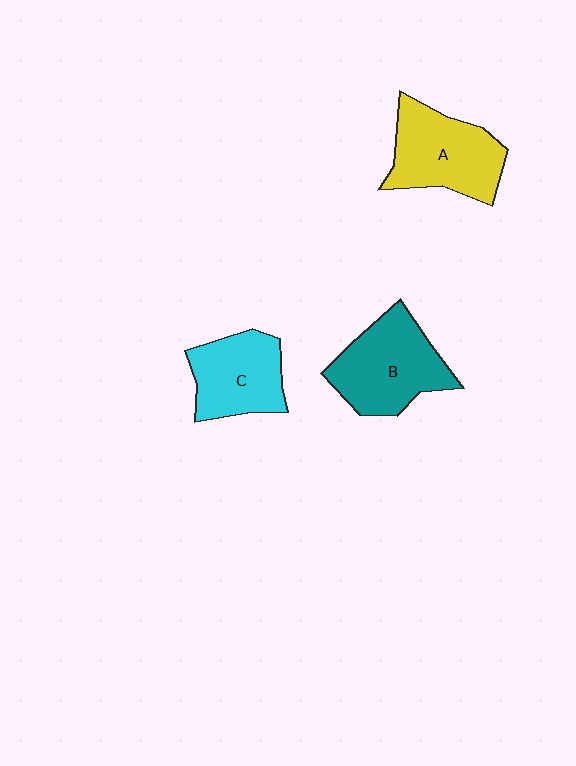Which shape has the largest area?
Shape B (teal).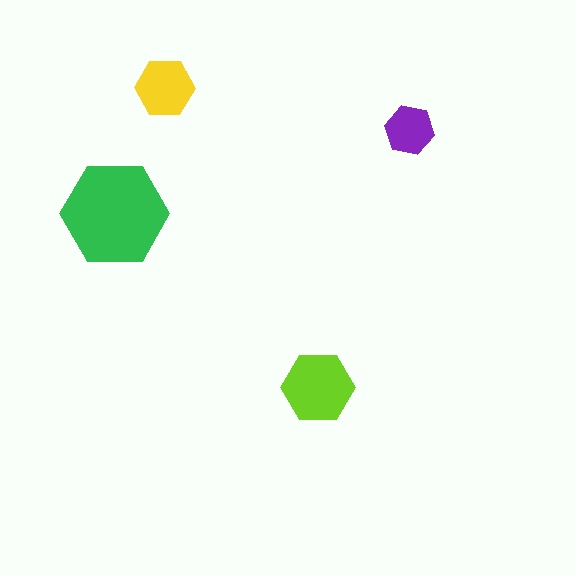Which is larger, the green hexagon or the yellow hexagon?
The green one.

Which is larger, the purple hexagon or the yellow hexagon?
The yellow one.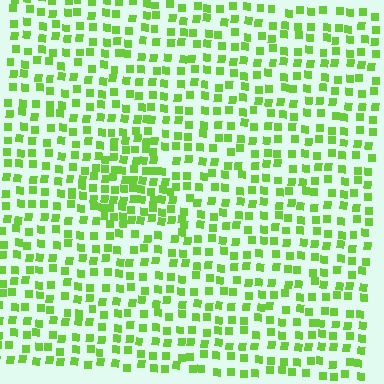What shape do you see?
I see a triangle.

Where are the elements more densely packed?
The elements are more densely packed inside the triangle boundary.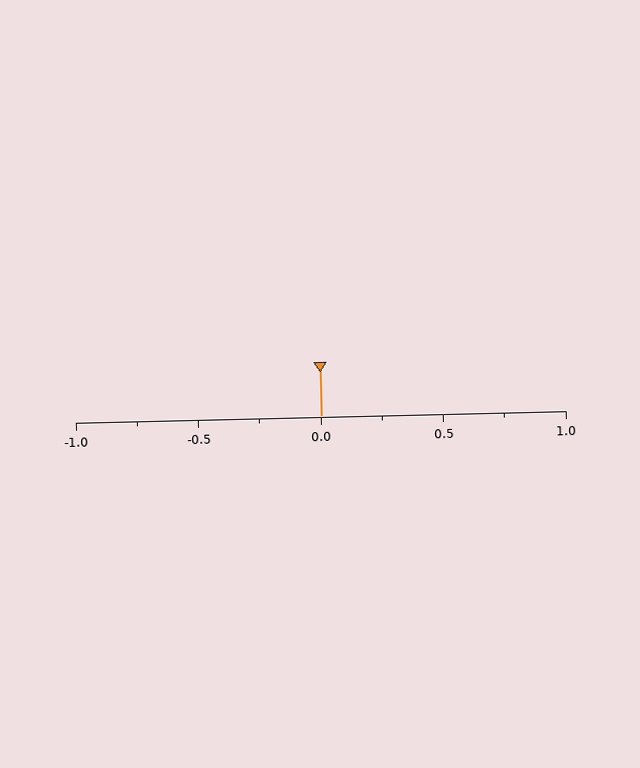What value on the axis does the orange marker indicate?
The marker indicates approximately 0.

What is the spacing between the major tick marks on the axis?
The major ticks are spaced 0.5 apart.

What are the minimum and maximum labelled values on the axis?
The axis runs from -1.0 to 1.0.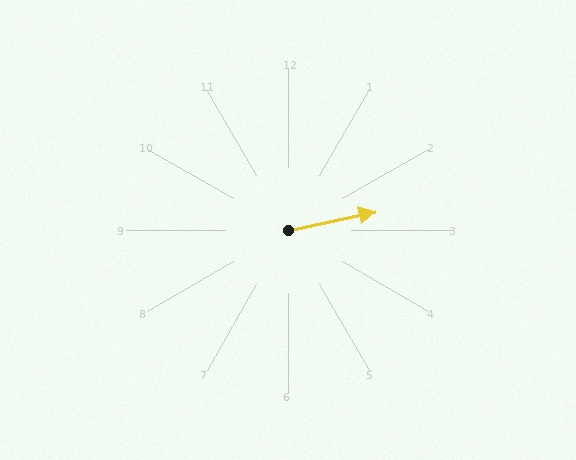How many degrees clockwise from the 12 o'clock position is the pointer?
Approximately 78 degrees.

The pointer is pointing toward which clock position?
Roughly 3 o'clock.